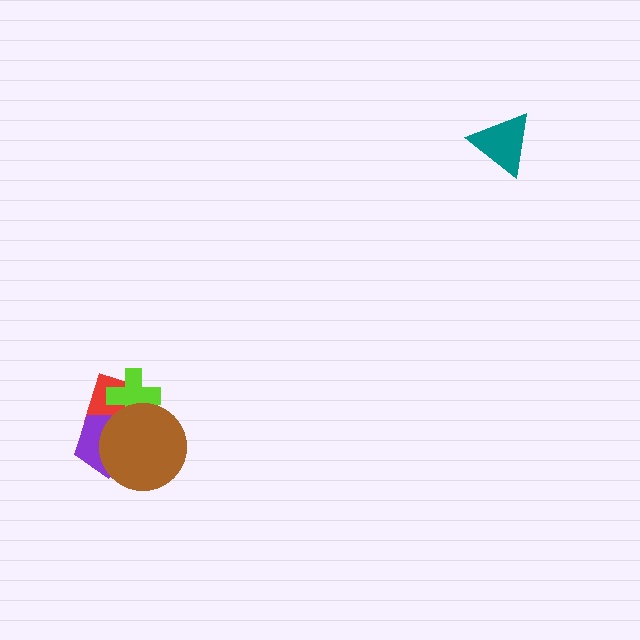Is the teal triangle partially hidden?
No, no other shape covers it.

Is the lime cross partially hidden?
Yes, it is partially covered by another shape.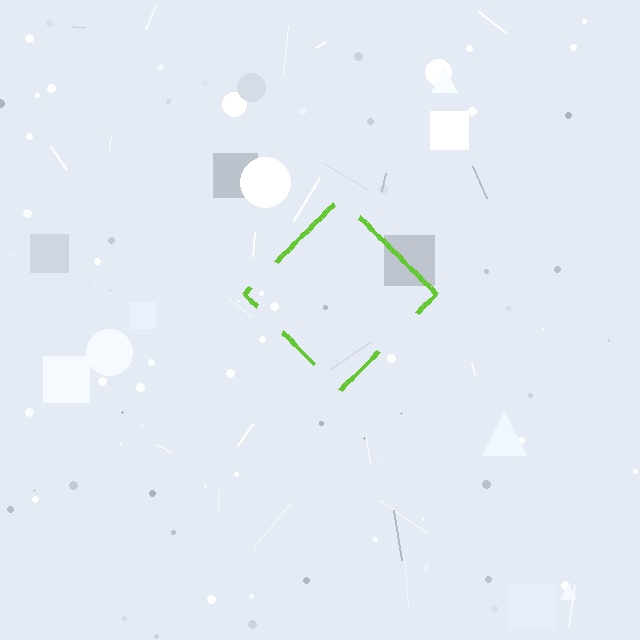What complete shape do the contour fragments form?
The contour fragments form a diamond.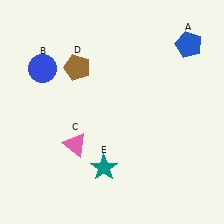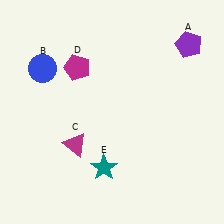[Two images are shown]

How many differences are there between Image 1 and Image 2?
There are 3 differences between the two images.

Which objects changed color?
A changed from blue to purple. C changed from pink to magenta. D changed from brown to magenta.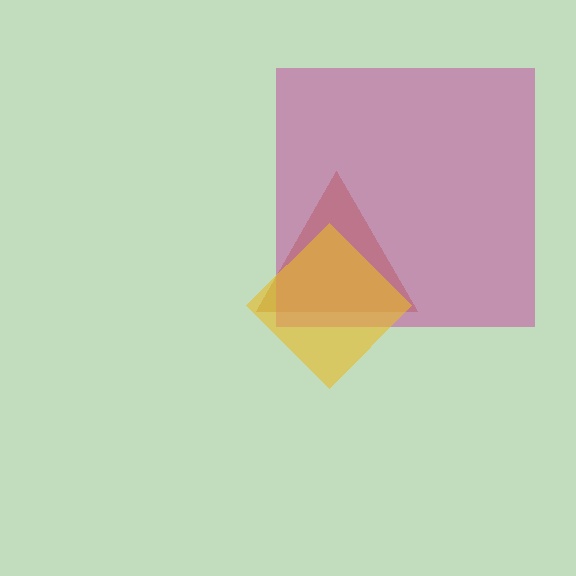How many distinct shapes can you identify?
There are 3 distinct shapes: a brown triangle, a magenta square, a yellow diamond.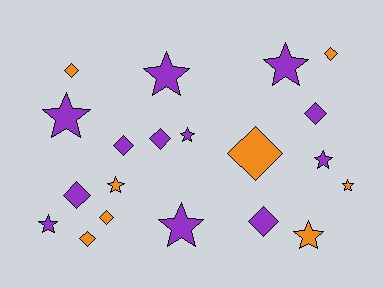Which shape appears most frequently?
Star, with 10 objects.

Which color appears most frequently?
Purple, with 12 objects.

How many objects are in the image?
There are 20 objects.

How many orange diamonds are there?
There are 5 orange diamonds.